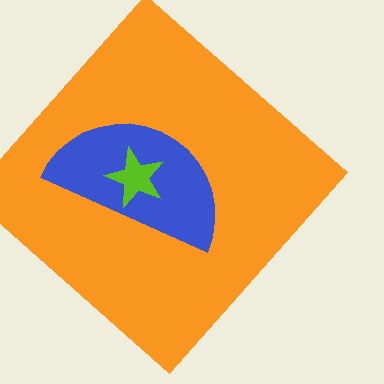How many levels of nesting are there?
3.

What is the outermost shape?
The orange diamond.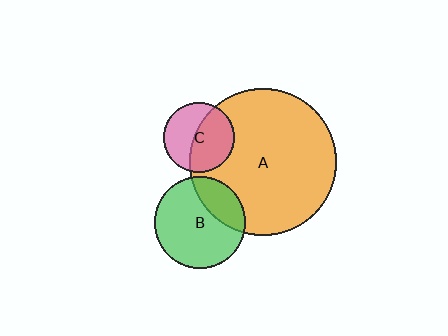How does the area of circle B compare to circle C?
Approximately 1.7 times.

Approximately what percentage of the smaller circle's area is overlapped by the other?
Approximately 25%.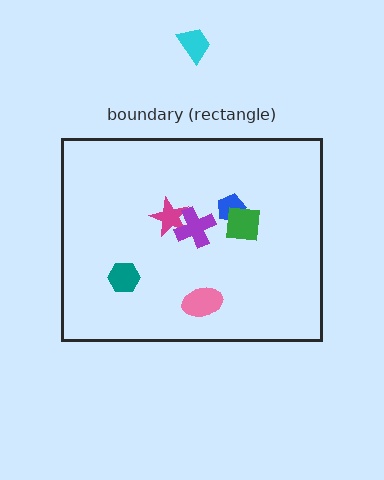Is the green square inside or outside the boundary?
Inside.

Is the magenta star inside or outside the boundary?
Inside.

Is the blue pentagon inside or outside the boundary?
Inside.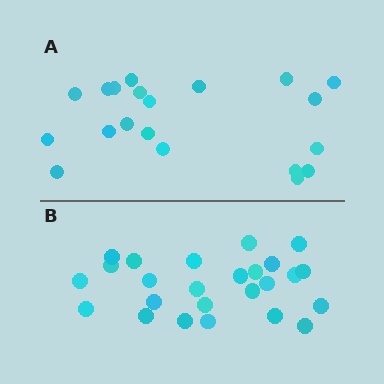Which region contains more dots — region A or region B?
Region B (the bottom region) has more dots.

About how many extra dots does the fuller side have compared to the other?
Region B has about 5 more dots than region A.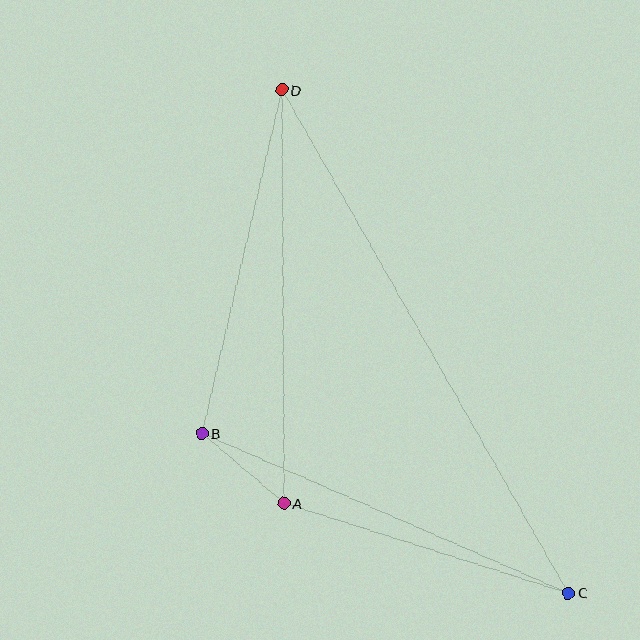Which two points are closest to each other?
Points A and B are closest to each other.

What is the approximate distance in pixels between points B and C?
The distance between B and C is approximately 400 pixels.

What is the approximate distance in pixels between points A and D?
The distance between A and D is approximately 414 pixels.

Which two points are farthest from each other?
Points C and D are farthest from each other.